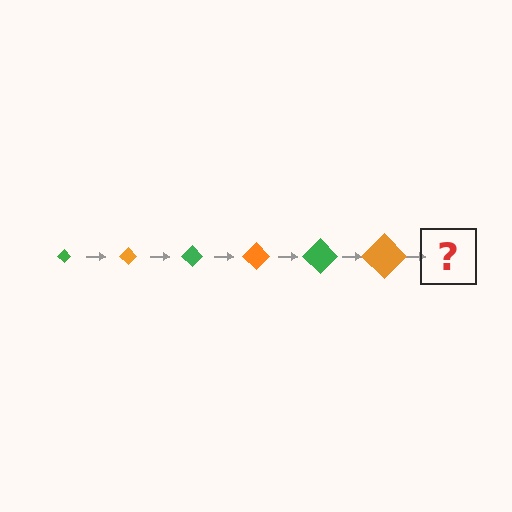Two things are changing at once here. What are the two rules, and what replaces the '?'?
The two rules are that the diamond grows larger each step and the color cycles through green and orange. The '?' should be a green diamond, larger than the previous one.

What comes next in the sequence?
The next element should be a green diamond, larger than the previous one.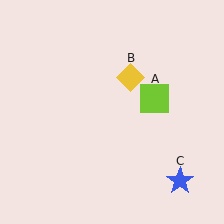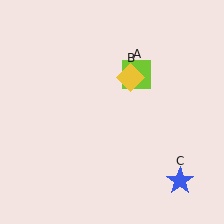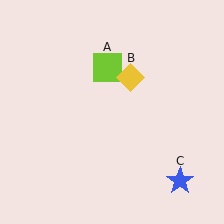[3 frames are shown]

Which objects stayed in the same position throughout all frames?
Yellow diamond (object B) and blue star (object C) remained stationary.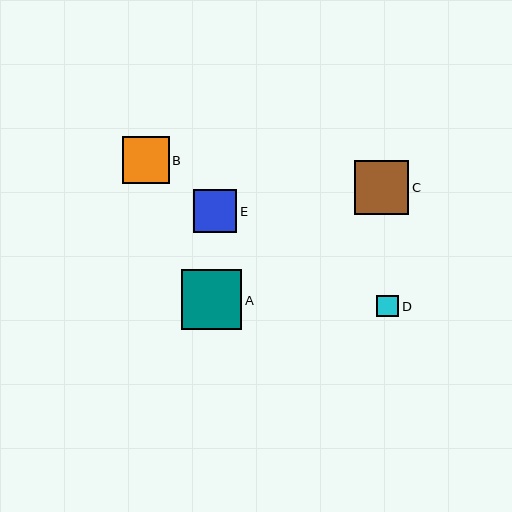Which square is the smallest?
Square D is the smallest with a size of approximately 22 pixels.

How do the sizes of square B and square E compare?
Square B and square E are approximately the same size.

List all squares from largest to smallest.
From largest to smallest: A, C, B, E, D.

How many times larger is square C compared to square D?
Square C is approximately 2.5 times the size of square D.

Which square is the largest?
Square A is the largest with a size of approximately 61 pixels.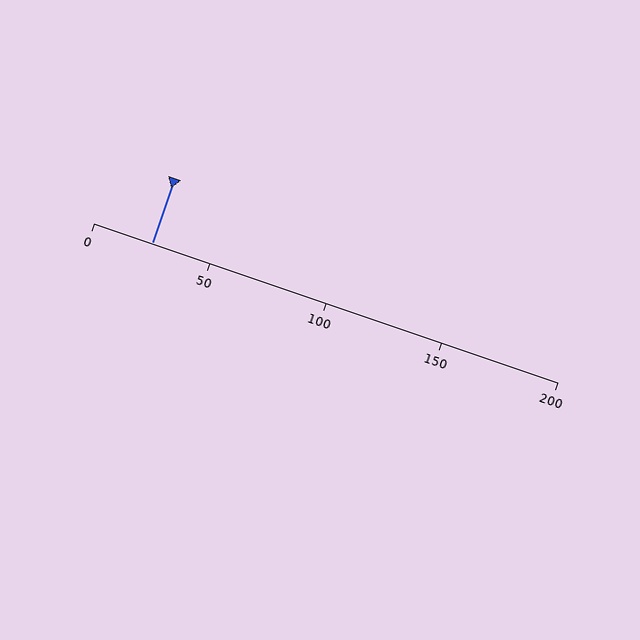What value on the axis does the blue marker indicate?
The marker indicates approximately 25.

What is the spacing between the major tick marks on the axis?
The major ticks are spaced 50 apart.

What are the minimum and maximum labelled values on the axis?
The axis runs from 0 to 200.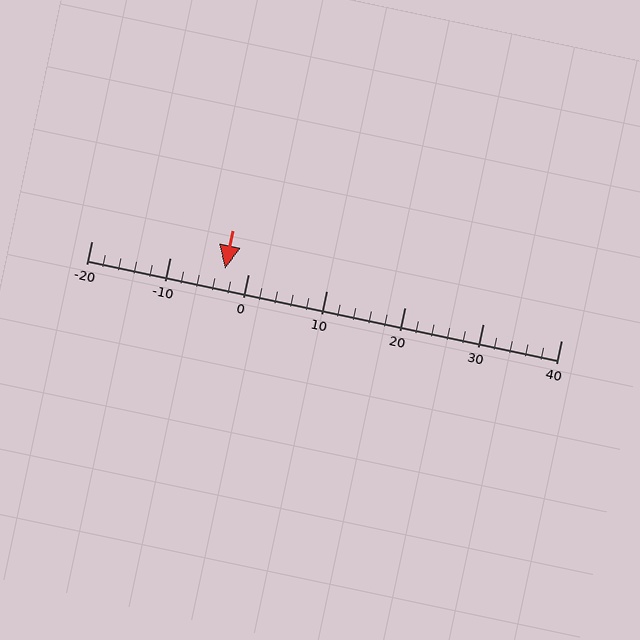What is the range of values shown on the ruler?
The ruler shows values from -20 to 40.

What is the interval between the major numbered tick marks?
The major tick marks are spaced 10 units apart.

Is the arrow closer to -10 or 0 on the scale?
The arrow is closer to 0.